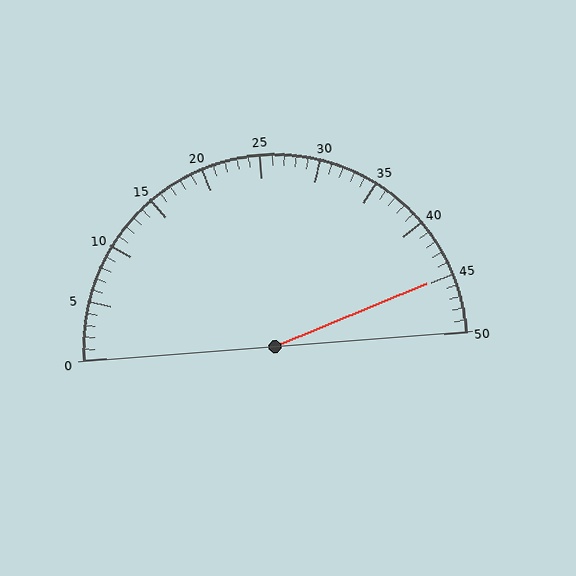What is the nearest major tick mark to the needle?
The nearest major tick mark is 45.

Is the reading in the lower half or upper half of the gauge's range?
The reading is in the upper half of the range (0 to 50).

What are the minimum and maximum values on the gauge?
The gauge ranges from 0 to 50.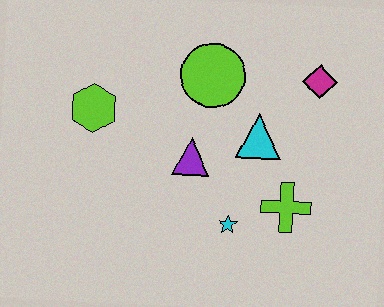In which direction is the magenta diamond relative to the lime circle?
The magenta diamond is to the right of the lime circle.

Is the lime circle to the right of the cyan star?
No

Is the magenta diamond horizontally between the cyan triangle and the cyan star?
No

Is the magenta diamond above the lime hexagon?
Yes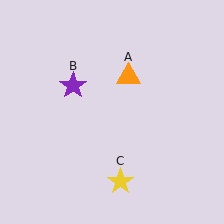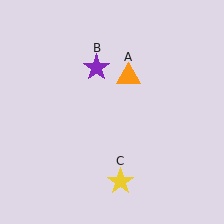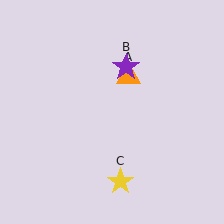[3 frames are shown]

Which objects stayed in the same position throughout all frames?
Orange triangle (object A) and yellow star (object C) remained stationary.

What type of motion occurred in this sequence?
The purple star (object B) rotated clockwise around the center of the scene.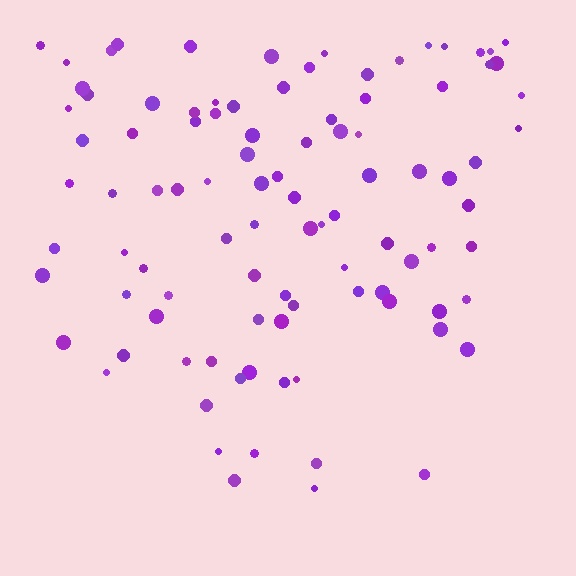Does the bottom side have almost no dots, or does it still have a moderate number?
Still a moderate number, just noticeably fewer than the top.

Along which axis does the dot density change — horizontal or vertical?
Vertical.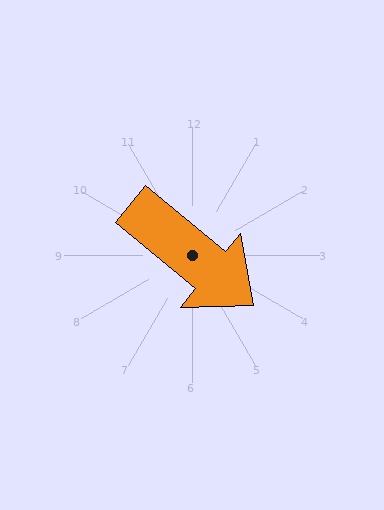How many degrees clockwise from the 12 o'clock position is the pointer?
Approximately 129 degrees.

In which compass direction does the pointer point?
Southeast.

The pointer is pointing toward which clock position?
Roughly 4 o'clock.